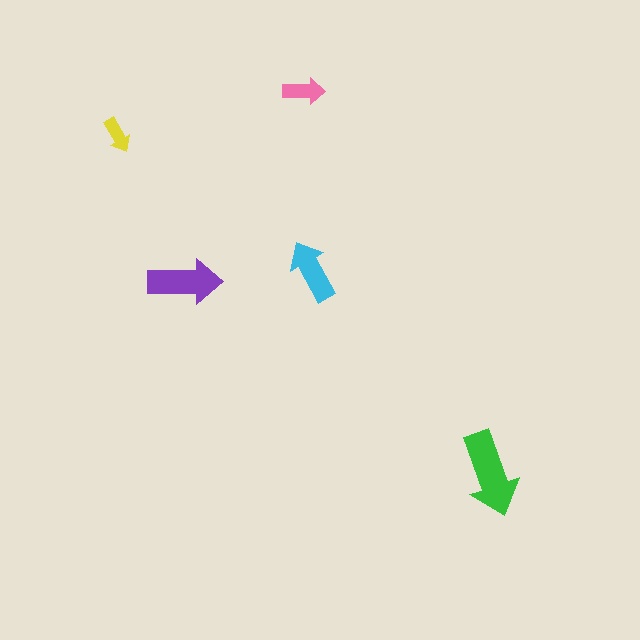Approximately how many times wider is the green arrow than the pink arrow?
About 2 times wider.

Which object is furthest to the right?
The green arrow is rightmost.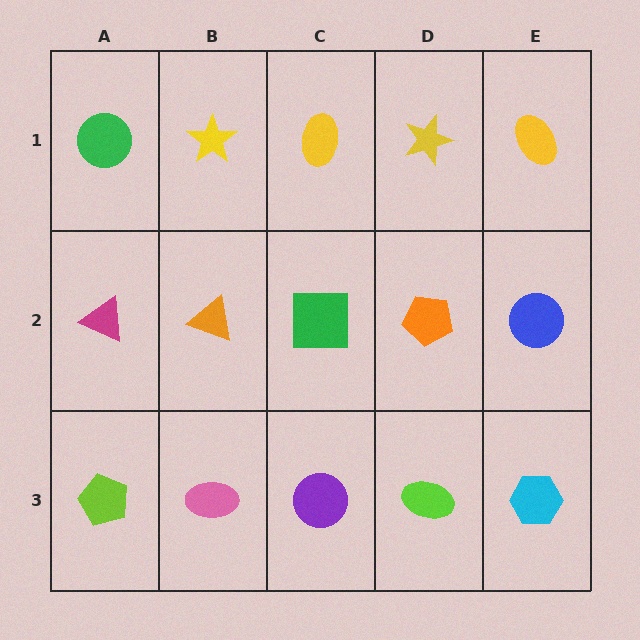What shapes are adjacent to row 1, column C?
A green square (row 2, column C), a yellow star (row 1, column B), a yellow star (row 1, column D).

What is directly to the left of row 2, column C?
An orange triangle.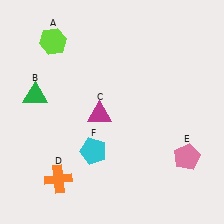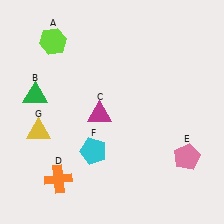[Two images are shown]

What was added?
A yellow triangle (G) was added in Image 2.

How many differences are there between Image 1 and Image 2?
There is 1 difference between the two images.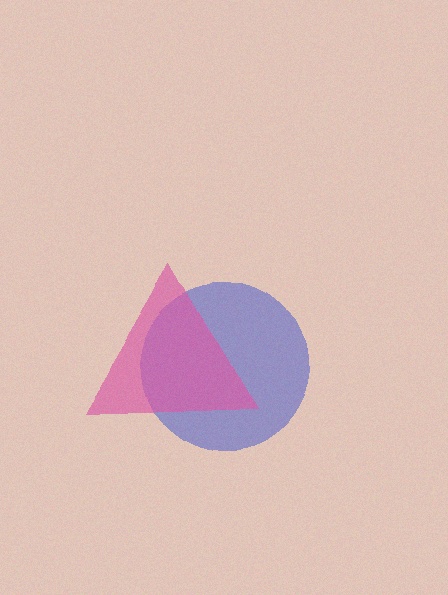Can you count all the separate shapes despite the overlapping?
Yes, there are 2 separate shapes.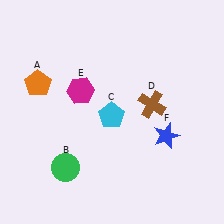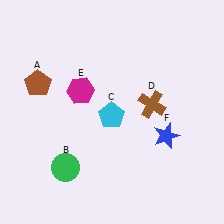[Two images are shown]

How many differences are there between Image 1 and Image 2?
There is 1 difference between the two images.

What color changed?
The pentagon (A) changed from orange in Image 1 to brown in Image 2.